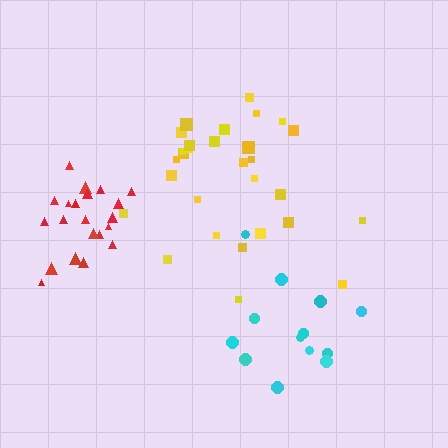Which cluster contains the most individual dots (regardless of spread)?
Yellow (29).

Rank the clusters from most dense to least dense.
red, yellow, cyan.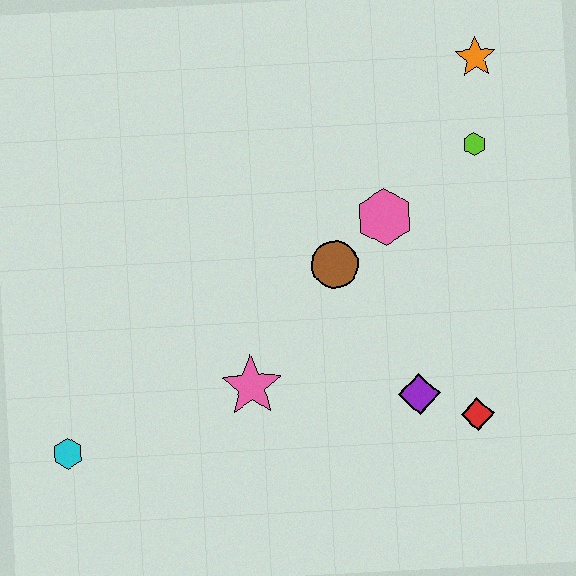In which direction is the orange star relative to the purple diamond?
The orange star is above the purple diamond.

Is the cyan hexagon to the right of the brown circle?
No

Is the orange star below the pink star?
No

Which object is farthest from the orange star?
The cyan hexagon is farthest from the orange star.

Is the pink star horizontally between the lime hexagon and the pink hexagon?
No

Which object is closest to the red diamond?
The purple diamond is closest to the red diamond.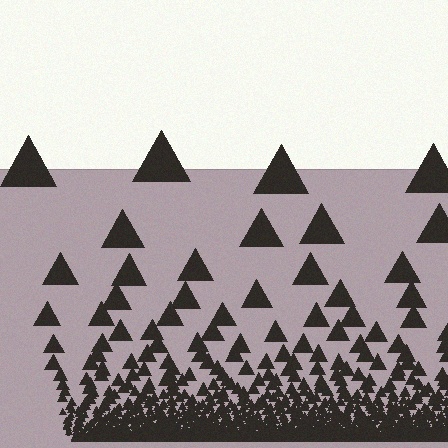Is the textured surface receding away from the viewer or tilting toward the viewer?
The surface appears to tilt toward the viewer. Texture elements get larger and sparser toward the top.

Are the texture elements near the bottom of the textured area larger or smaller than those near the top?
Smaller. The gradient is inverted — elements near the bottom are smaller and denser.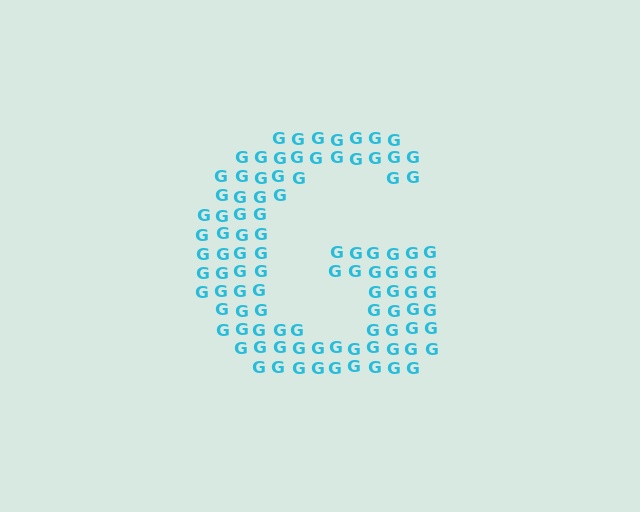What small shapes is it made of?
It is made of small letter G's.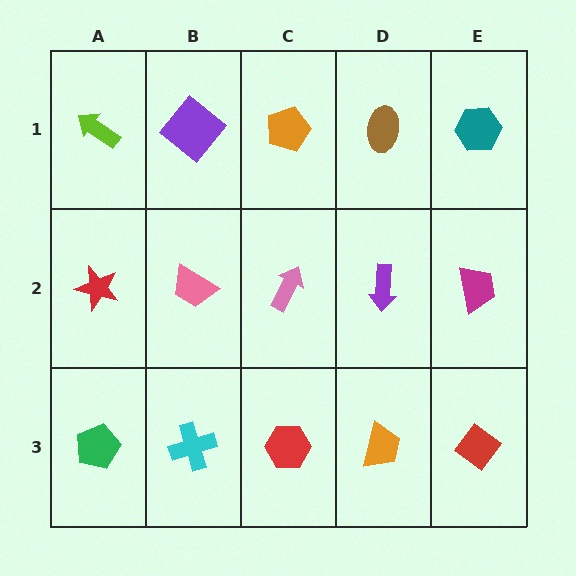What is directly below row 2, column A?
A green pentagon.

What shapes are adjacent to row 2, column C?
An orange pentagon (row 1, column C), a red hexagon (row 3, column C), a pink trapezoid (row 2, column B), a purple arrow (row 2, column D).